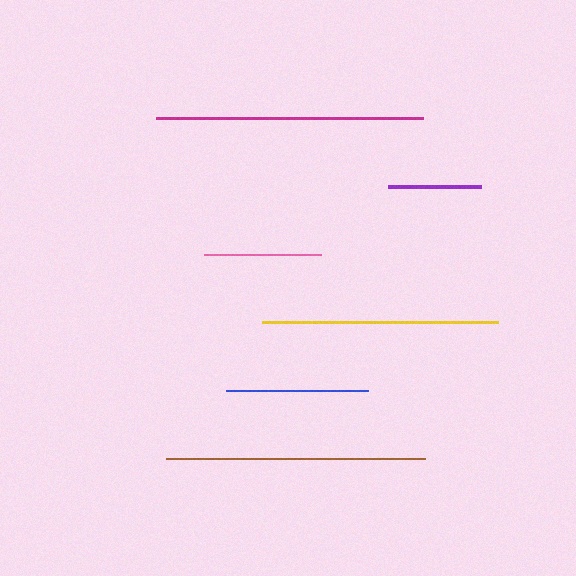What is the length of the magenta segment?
The magenta segment is approximately 267 pixels long.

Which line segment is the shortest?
The purple line is the shortest at approximately 93 pixels.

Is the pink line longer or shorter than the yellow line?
The yellow line is longer than the pink line.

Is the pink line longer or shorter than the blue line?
The blue line is longer than the pink line.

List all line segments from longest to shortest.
From longest to shortest: magenta, brown, yellow, blue, pink, purple.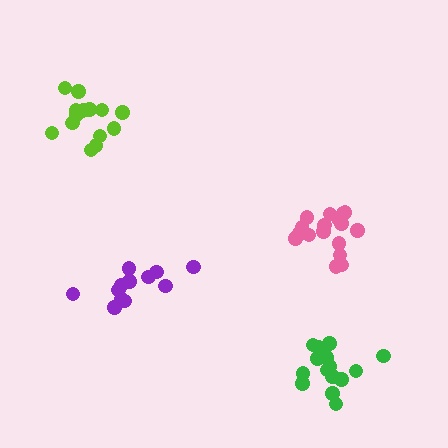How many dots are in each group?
Group 1: 18 dots, Group 2: 12 dots, Group 3: 16 dots, Group 4: 14 dots (60 total).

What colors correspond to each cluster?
The clusters are colored: pink, purple, green, lime.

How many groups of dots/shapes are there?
There are 4 groups.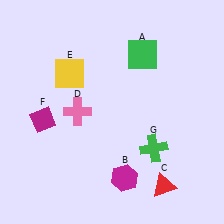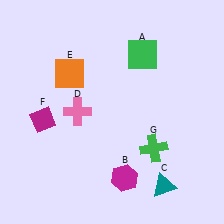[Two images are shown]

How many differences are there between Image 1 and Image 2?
There are 2 differences between the two images.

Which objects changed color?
C changed from red to teal. E changed from yellow to orange.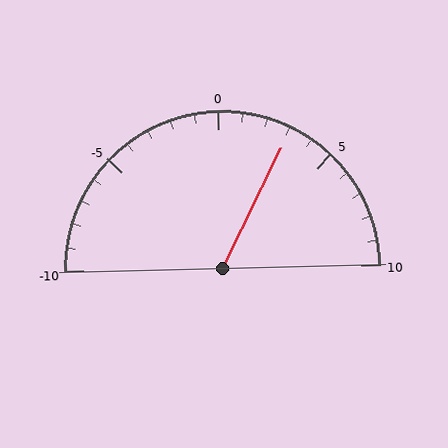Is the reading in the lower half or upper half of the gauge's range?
The reading is in the upper half of the range (-10 to 10).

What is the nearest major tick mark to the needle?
The nearest major tick mark is 5.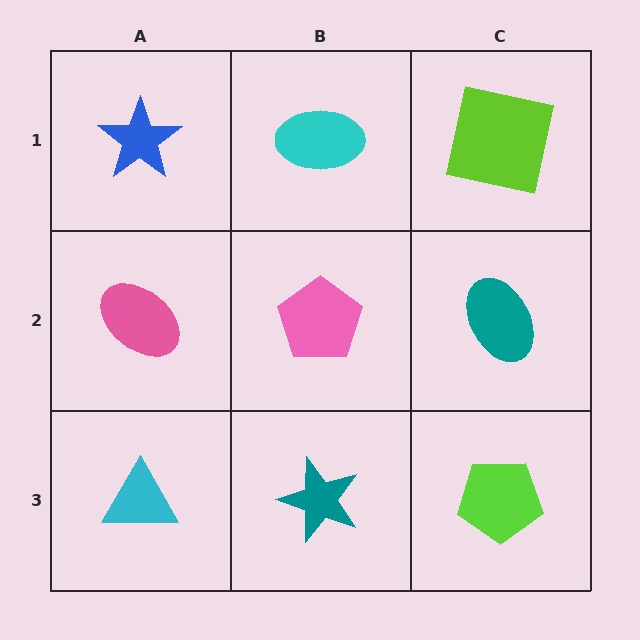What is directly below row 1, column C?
A teal ellipse.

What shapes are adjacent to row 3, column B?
A pink pentagon (row 2, column B), a cyan triangle (row 3, column A), a lime pentagon (row 3, column C).